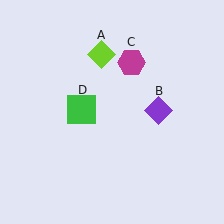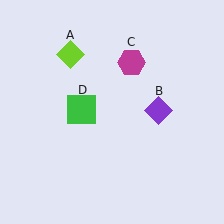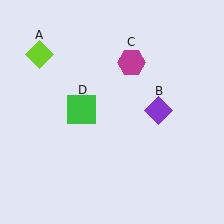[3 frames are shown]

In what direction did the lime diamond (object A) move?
The lime diamond (object A) moved left.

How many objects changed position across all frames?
1 object changed position: lime diamond (object A).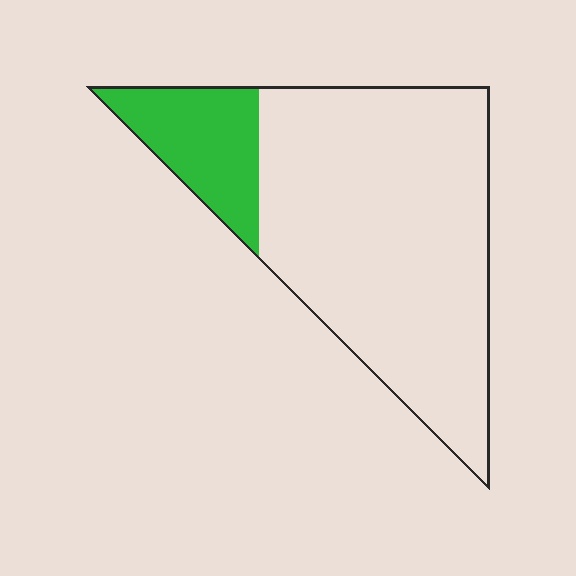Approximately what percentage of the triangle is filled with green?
Approximately 20%.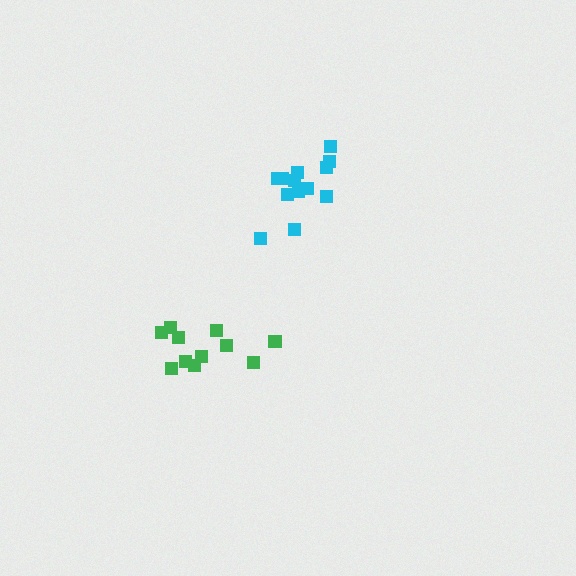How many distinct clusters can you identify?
There are 2 distinct clusters.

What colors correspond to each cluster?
The clusters are colored: cyan, green.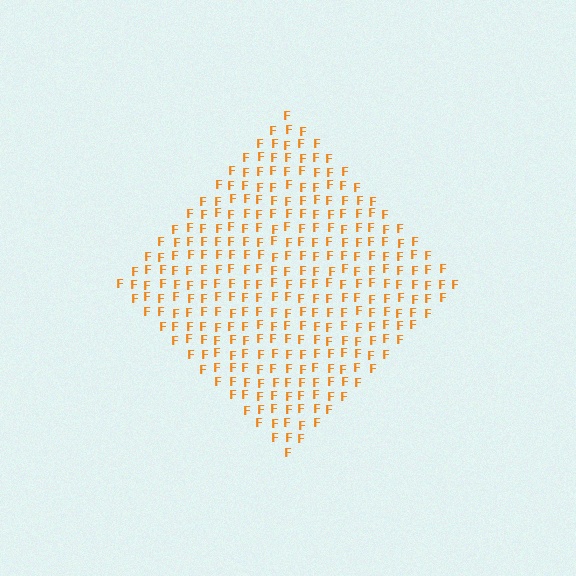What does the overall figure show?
The overall figure shows a diamond.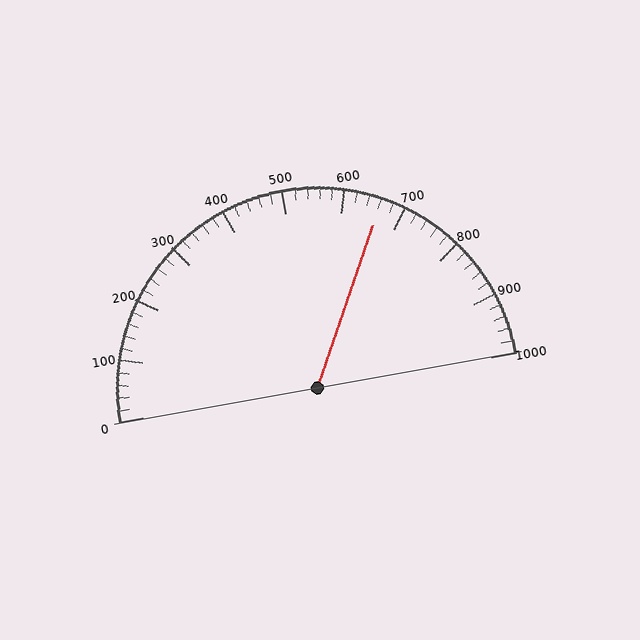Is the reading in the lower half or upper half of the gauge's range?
The reading is in the upper half of the range (0 to 1000).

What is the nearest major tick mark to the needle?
The nearest major tick mark is 700.